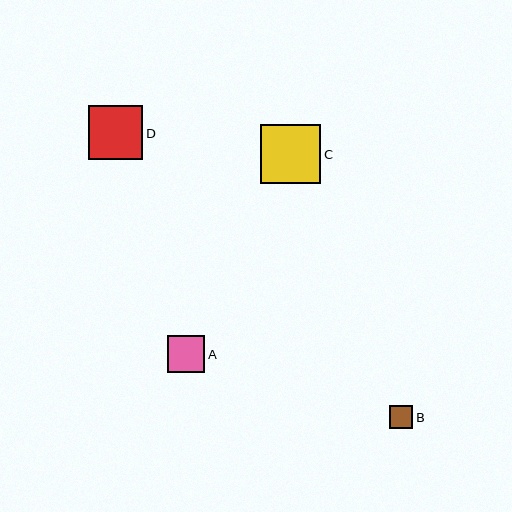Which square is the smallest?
Square B is the smallest with a size of approximately 23 pixels.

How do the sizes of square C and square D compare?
Square C and square D are approximately the same size.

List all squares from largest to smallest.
From largest to smallest: C, D, A, B.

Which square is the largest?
Square C is the largest with a size of approximately 60 pixels.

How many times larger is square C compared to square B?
Square C is approximately 2.6 times the size of square B.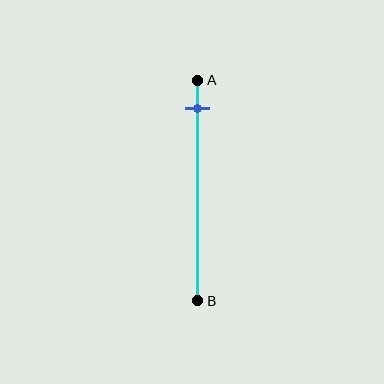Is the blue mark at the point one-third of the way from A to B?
No, the mark is at about 15% from A, not at the 33% one-third point.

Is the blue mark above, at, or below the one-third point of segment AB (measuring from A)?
The blue mark is above the one-third point of segment AB.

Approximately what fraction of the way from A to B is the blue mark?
The blue mark is approximately 15% of the way from A to B.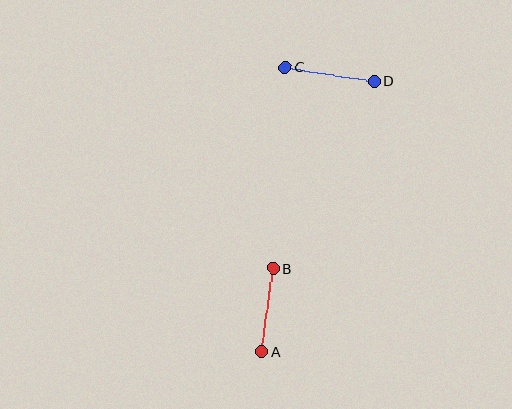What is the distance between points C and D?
The distance is approximately 90 pixels.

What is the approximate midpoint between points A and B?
The midpoint is at approximately (268, 310) pixels.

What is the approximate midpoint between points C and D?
The midpoint is at approximately (330, 74) pixels.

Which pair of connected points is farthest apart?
Points C and D are farthest apart.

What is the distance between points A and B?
The distance is approximately 84 pixels.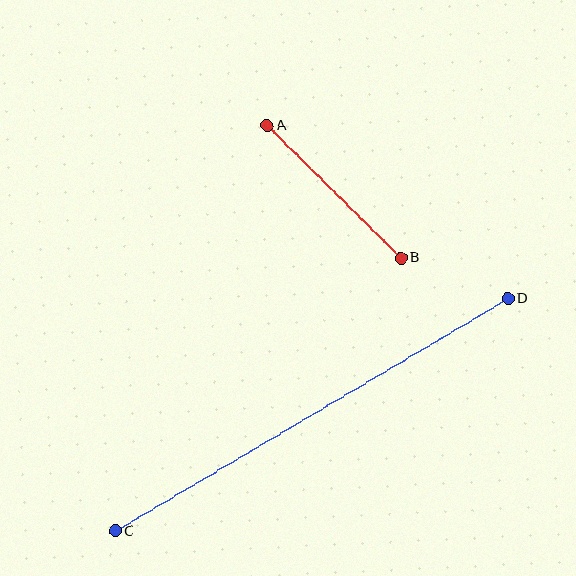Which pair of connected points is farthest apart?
Points C and D are farthest apart.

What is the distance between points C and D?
The distance is approximately 456 pixels.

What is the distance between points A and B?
The distance is approximately 188 pixels.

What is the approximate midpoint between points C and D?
The midpoint is at approximately (312, 415) pixels.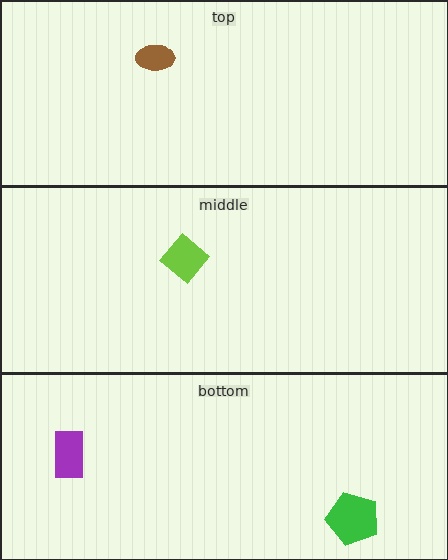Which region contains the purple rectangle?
The bottom region.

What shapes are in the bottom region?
The green pentagon, the purple rectangle.